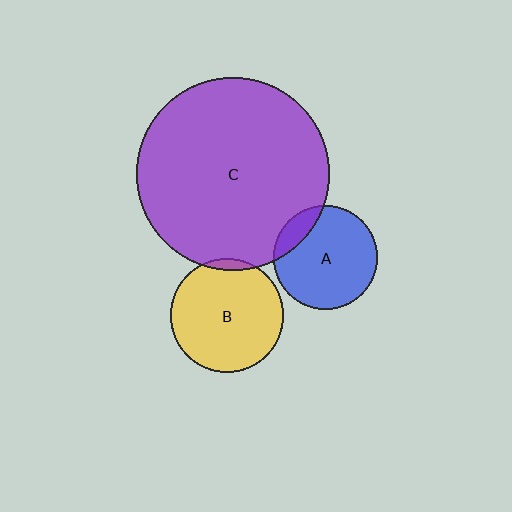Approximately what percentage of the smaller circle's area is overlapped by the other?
Approximately 5%.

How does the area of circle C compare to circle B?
Approximately 2.9 times.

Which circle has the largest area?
Circle C (purple).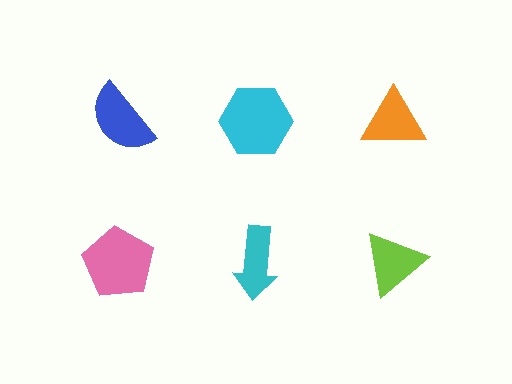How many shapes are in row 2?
3 shapes.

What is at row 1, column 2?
A cyan hexagon.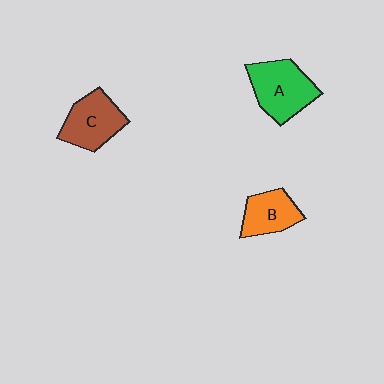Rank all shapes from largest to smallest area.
From largest to smallest: A (green), C (brown), B (orange).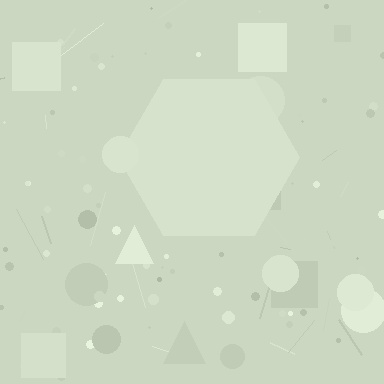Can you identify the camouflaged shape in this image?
The camouflaged shape is a hexagon.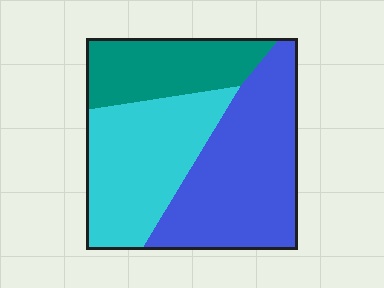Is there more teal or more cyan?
Cyan.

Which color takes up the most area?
Blue, at roughly 45%.